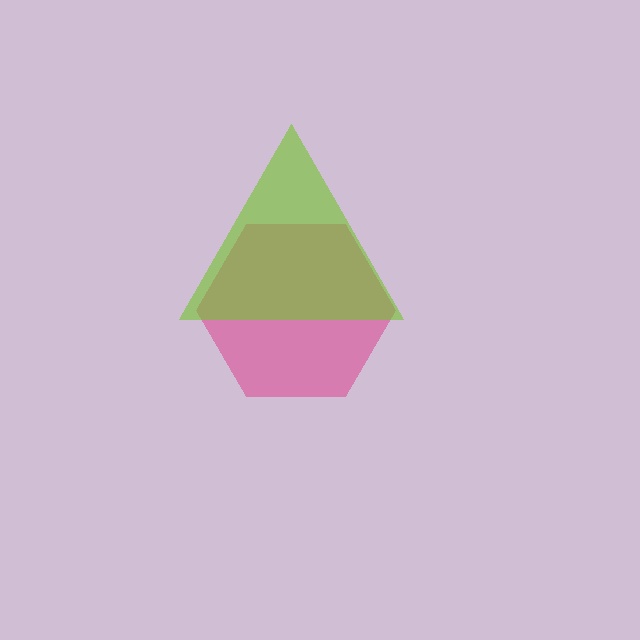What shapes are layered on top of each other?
The layered shapes are: a pink hexagon, a lime triangle.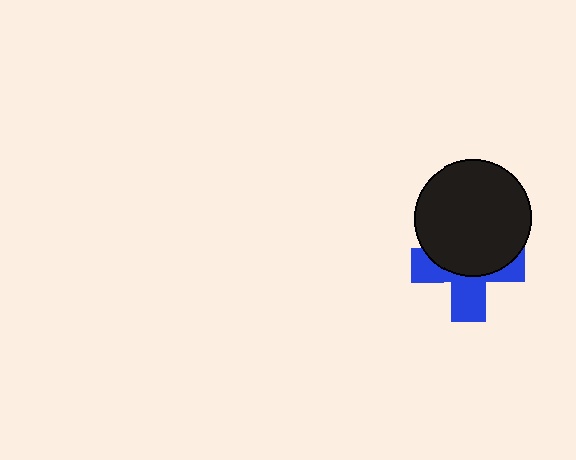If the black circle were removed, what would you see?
You would see the complete blue cross.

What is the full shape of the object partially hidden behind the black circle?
The partially hidden object is a blue cross.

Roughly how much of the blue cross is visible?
About half of it is visible (roughly 48%).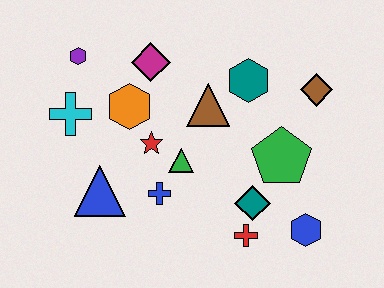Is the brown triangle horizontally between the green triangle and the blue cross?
No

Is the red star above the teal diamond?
Yes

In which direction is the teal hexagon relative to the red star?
The teal hexagon is to the right of the red star.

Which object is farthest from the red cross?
The purple hexagon is farthest from the red cross.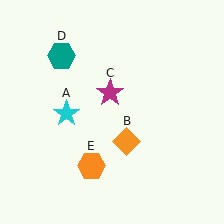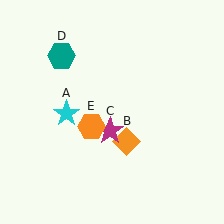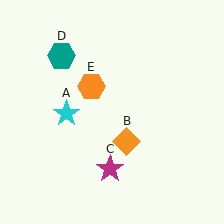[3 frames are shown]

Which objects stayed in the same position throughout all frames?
Cyan star (object A) and orange diamond (object B) and teal hexagon (object D) remained stationary.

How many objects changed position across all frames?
2 objects changed position: magenta star (object C), orange hexagon (object E).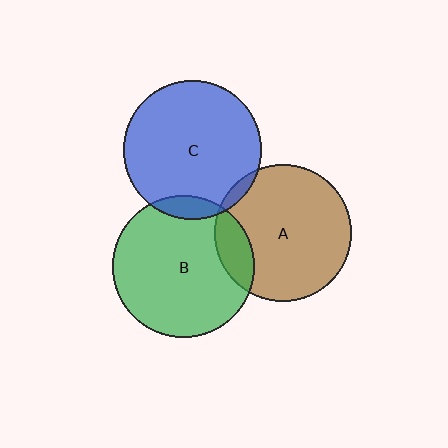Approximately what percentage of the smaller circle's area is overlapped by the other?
Approximately 5%.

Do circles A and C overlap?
Yes.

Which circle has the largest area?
Circle B (green).